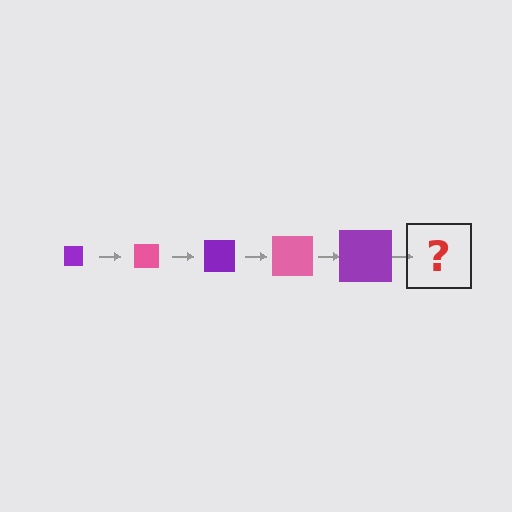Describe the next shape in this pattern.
It should be a pink square, larger than the previous one.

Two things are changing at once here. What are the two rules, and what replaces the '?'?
The two rules are that the square grows larger each step and the color cycles through purple and pink. The '?' should be a pink square, larger than the previous one.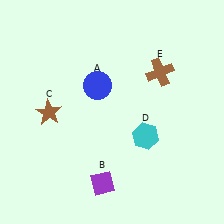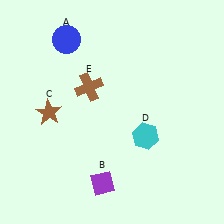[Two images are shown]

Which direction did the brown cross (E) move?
The brown cross (E) moved left.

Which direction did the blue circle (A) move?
The blue circle (A) moved up.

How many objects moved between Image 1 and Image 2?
2 objects moved between the two images.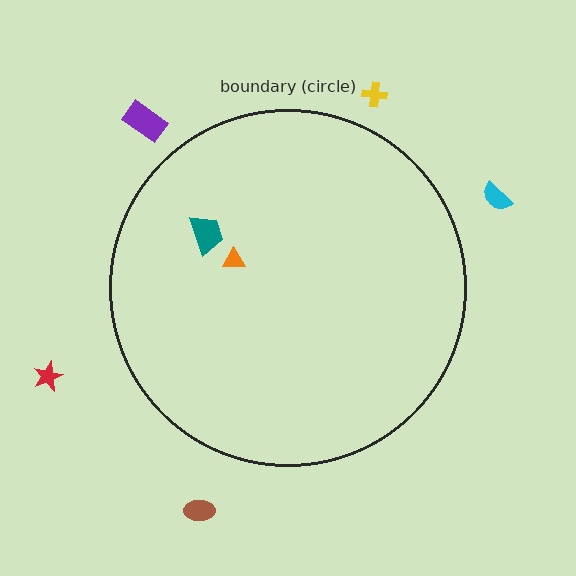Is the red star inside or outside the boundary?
Outside.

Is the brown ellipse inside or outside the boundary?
Outside.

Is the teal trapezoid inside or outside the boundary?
Inside.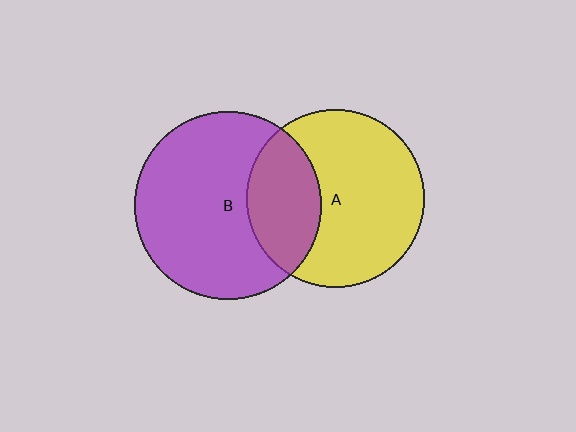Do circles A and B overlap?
Yes.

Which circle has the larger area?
Circle B (purple).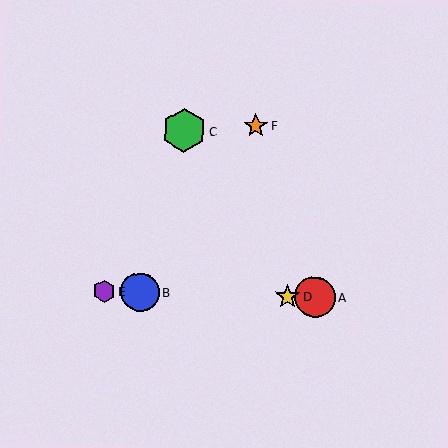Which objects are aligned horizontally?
Objects A, B, D, E are aligned horizontally.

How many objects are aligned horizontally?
4 objects (A, B, D, E) are aligned horizontally.